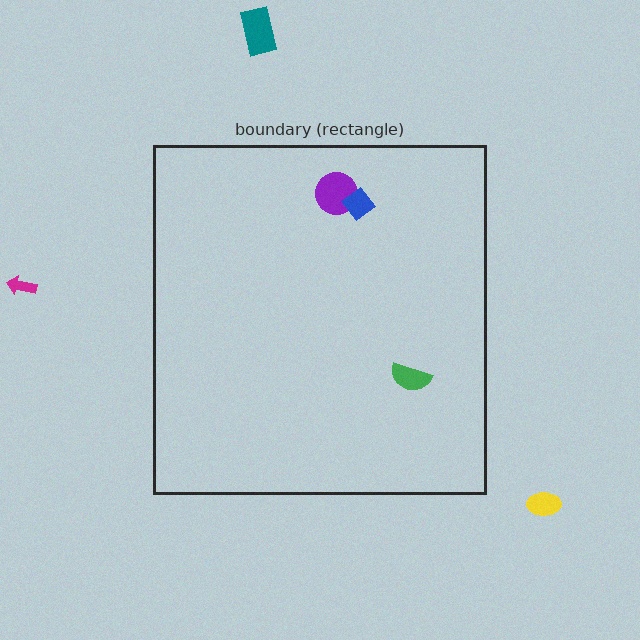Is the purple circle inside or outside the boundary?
Inside.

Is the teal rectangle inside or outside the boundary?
Outside.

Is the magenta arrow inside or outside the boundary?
Outside.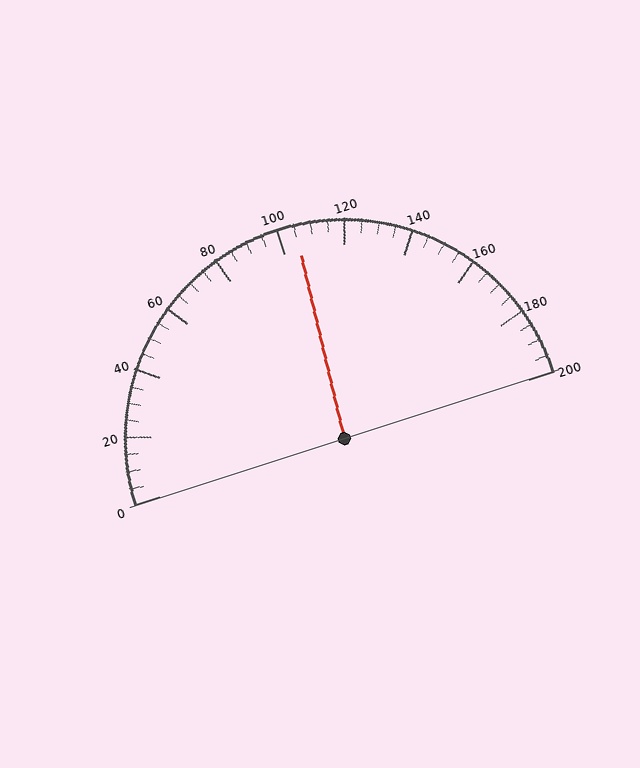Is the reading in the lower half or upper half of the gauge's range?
The reading is in the upper half of the range (0 to 200).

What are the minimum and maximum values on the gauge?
The gauge ranges from 0 to 200.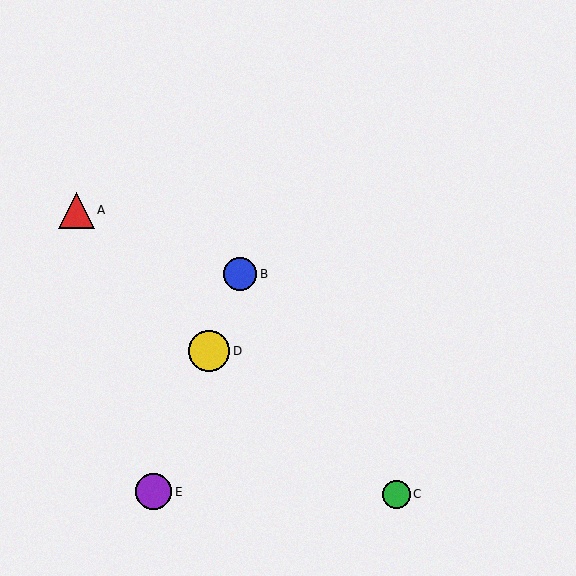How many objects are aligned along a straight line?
3 objects (B, D, E) are aligned along a straight line.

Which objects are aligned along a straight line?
Objects B, D, E are aligned along a straight line.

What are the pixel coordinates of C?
Object C is at (397, 494).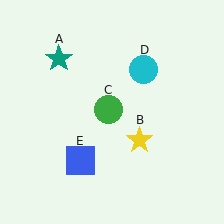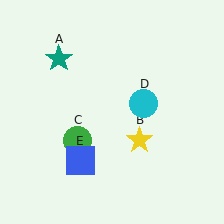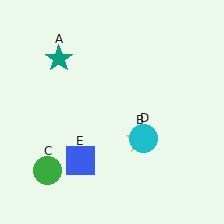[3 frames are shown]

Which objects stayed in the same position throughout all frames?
Teal star (object A) and yellow star (object B) and blue square (object E) remained stationary.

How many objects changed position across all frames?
2 objects changed position: green circle (object C), cyan circle (object D).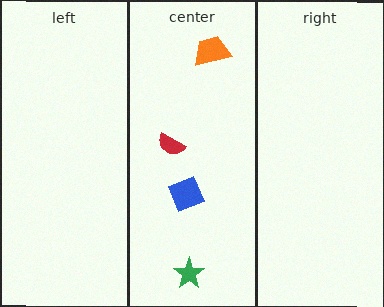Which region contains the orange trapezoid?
The center region.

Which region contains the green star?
The center region.